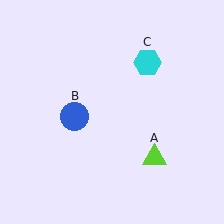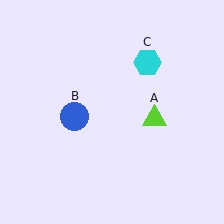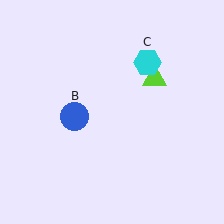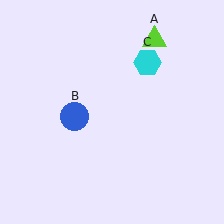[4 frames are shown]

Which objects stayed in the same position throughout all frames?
Blue circle (object B) and cyan hexagon (object C) remained stationary.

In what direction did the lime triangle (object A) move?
The lime triangle (object A) moved up.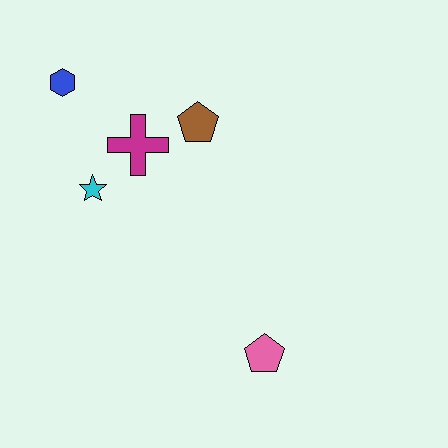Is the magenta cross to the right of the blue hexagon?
Yes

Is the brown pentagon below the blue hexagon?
Yes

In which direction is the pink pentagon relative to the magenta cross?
The pink pentagon is below the magenta cross.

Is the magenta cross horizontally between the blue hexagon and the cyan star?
No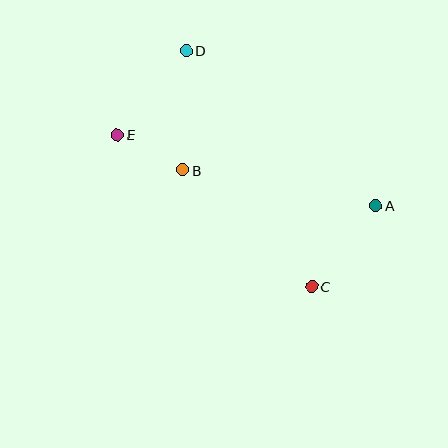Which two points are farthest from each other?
Points A and E are farthest from each other.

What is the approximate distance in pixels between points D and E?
The distance between D and E is approximately 109 pixels.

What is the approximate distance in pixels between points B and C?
The distance between B and C is approximately 173 pixels.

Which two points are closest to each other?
Points B and E are closest to each other.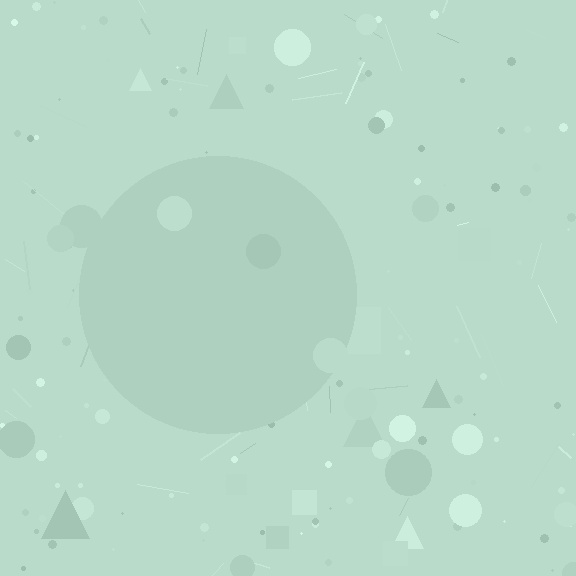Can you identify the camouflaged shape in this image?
The camouflaged shape is a circle.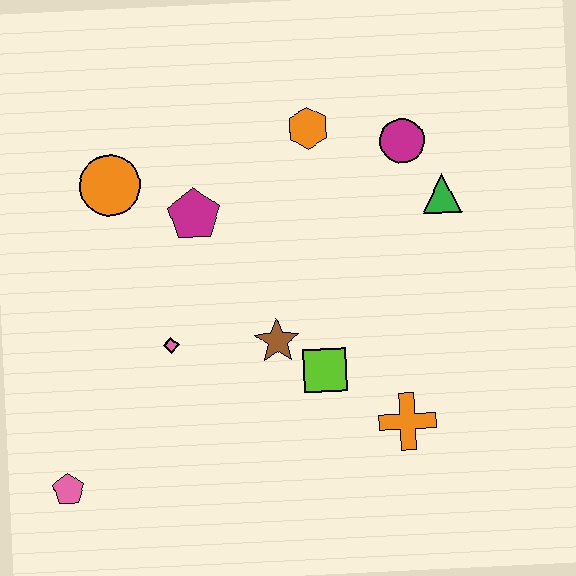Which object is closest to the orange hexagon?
The magenta circle is closest to the orange hexagon.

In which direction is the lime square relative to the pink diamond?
The lime square is to the right of the pink diamond.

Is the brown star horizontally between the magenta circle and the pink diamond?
Yes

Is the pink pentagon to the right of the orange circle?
No